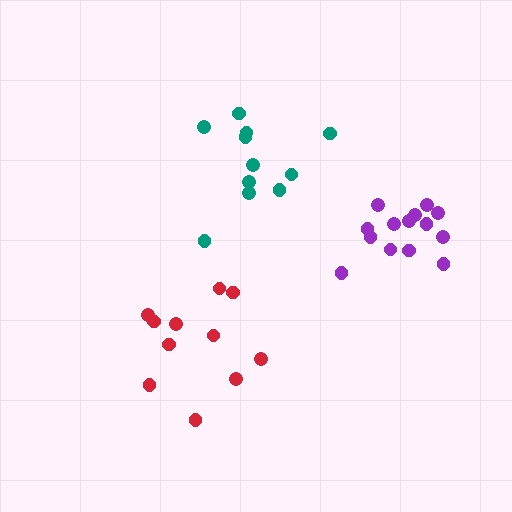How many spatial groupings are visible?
There are 3 spatial groupings.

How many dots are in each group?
Group 1: 11 dots, Group 2: 14 dots, Group 3: 11 dots (36 total).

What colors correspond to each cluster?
The clusters are colored: red, purple, teal.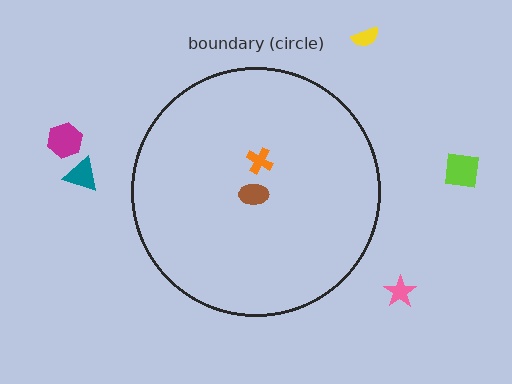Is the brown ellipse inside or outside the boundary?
Inside.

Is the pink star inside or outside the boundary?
Outside.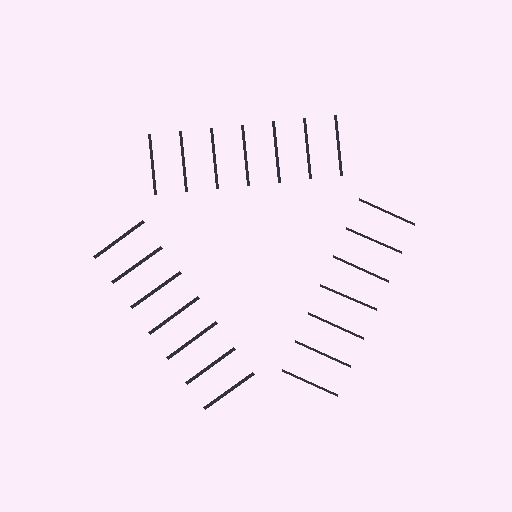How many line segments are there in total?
21 — 7 along each of the 3 edges.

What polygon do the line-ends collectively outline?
An illusory triangle — the line segments terminate on its edges but no continuous stroke is drawn.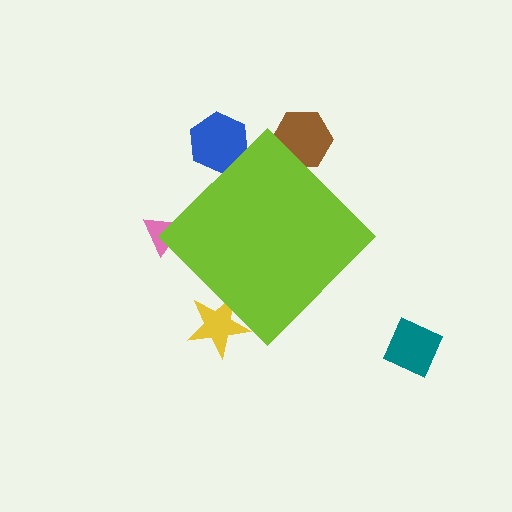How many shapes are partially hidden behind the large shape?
4 shapes are partially hidden.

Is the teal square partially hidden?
No, the teal square is fully visible.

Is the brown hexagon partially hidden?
Yes, the brown hexagon is partially hidden behind the lime diamond.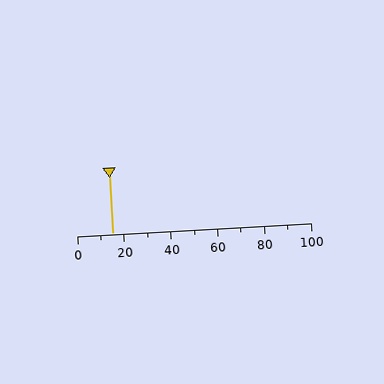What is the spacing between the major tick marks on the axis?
The major ticks are spaced 20 apart.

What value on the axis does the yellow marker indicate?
The marker indicates approximately 15.